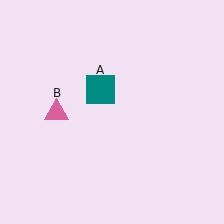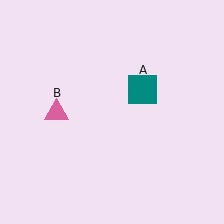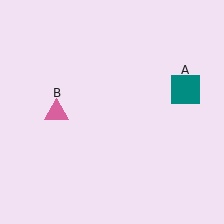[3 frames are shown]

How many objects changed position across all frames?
1 object changed position: teal square (object A).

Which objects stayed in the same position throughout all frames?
Pink triangle (object B) remained stationary.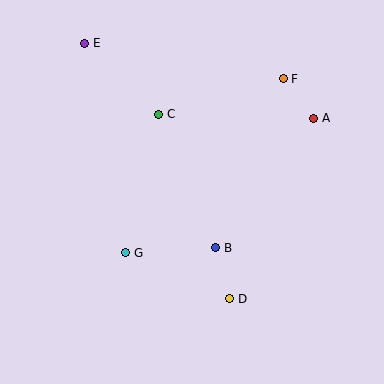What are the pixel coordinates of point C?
Point C is at (159, 114).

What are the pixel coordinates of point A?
Point A is at (314, 118).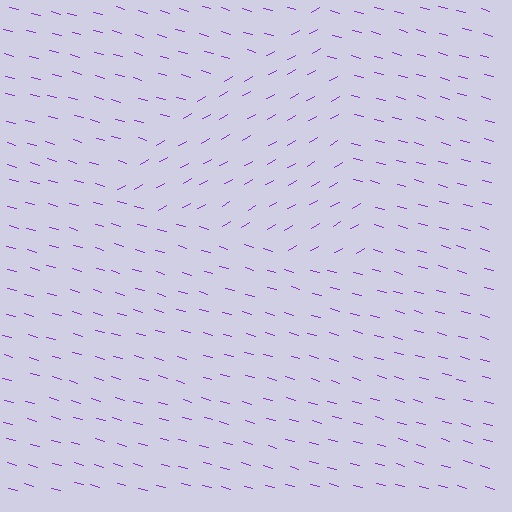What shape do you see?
I see a triangle.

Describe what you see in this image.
The image is filled with small purple line segments. A triangle region in the image has lines oriented differently from the surrounding lines, creating a visible texture boundary.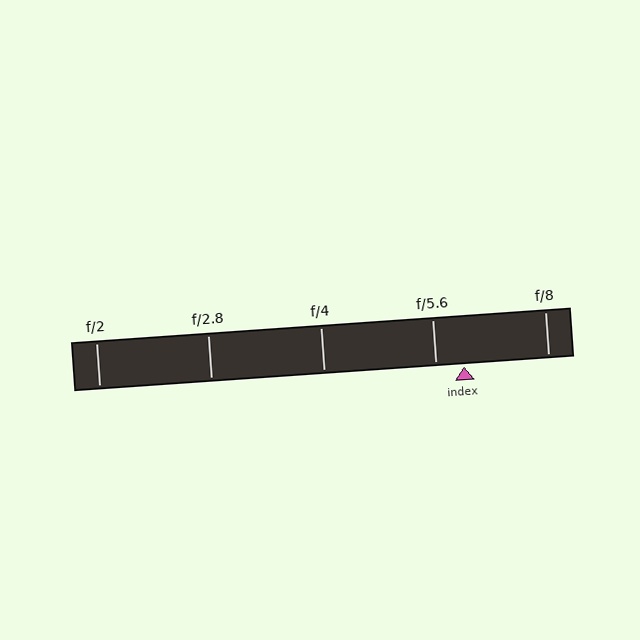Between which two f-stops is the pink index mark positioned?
The index mark is between f/5.6 and f/8.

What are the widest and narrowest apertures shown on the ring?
The widest aperture shown is f/2 and the narrowest is f/8.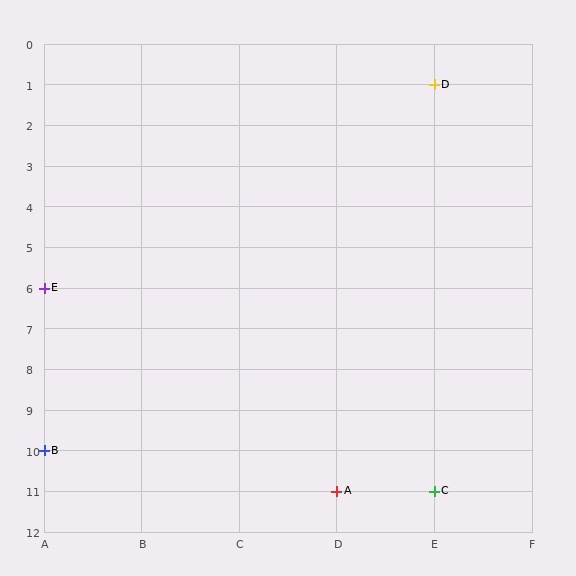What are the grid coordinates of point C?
Point C is at grid coordinates (E, 11).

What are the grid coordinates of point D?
Point D is at grid coordinates (E, 1).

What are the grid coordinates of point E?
Point E is at grid coordinates (A, 6).